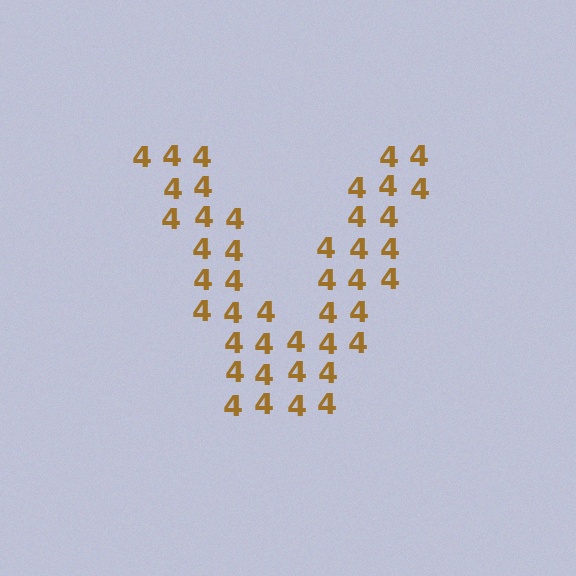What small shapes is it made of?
It is made of small digit 4's.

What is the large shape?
The large shape is the letter V.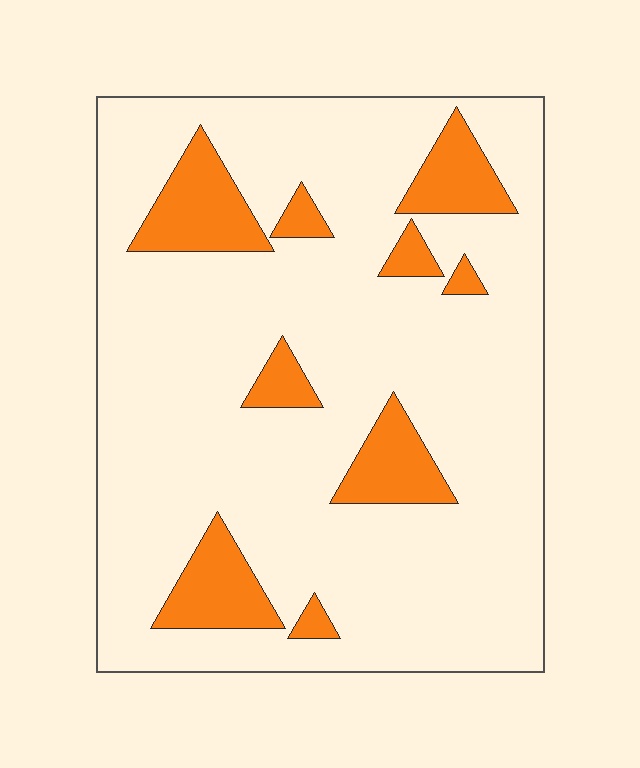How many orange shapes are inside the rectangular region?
9.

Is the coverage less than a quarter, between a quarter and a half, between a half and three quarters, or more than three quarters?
Less than a quarter.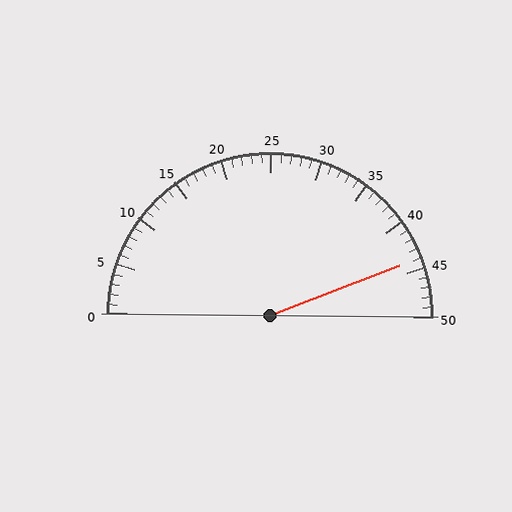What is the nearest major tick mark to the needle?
The nearest major tick mark is 45.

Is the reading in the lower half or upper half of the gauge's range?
The reading is in the upper half of the range (0 to 50).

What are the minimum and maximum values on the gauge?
The gauge ranges from 0 to 50.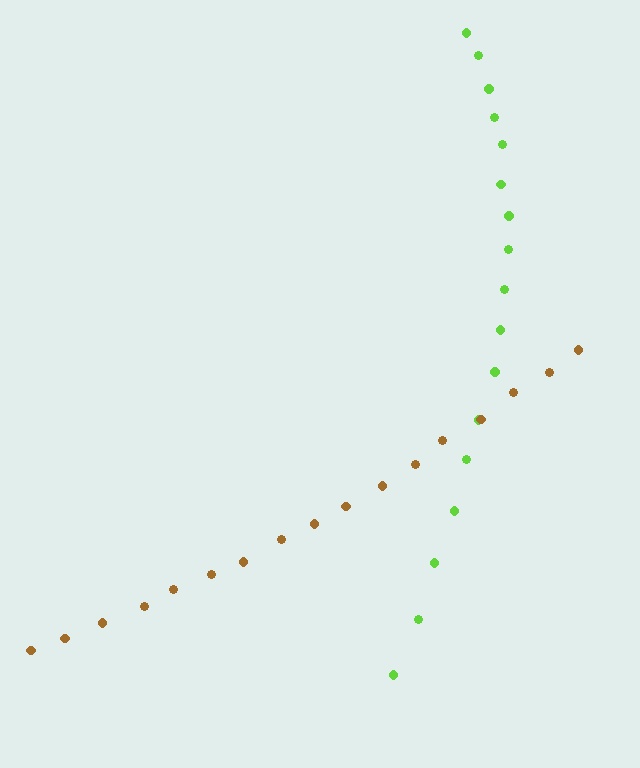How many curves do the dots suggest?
There are 2 distinct paths.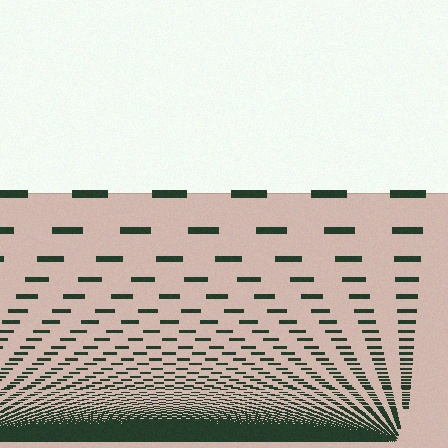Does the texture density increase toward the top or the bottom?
Density increases toward the bottom.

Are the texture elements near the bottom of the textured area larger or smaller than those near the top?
Smaller. The gradient is inverted — elements near the bottom are smaller and denser.